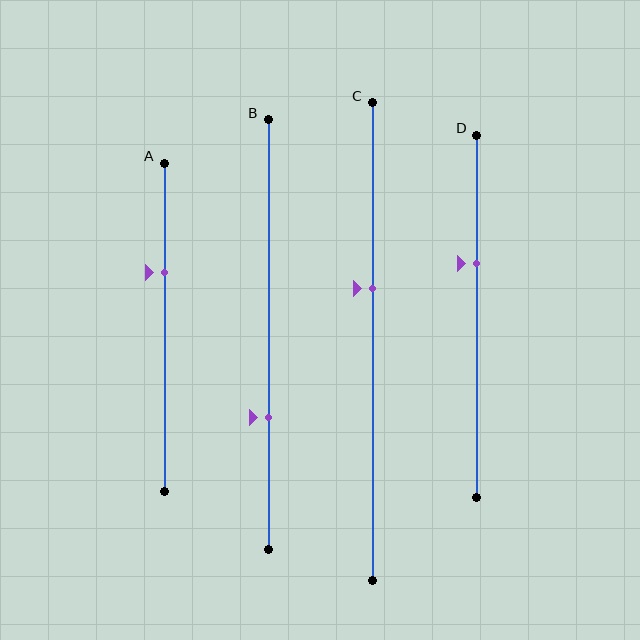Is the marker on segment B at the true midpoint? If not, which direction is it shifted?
No, the marker on segment B is shifted downward by about 19% of the segment length.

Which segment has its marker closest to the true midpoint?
Segment C has its marker closest to the true midpoint.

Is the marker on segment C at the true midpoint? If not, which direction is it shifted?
No, the marker on segment C is shifted upward by about 11% of the segment length.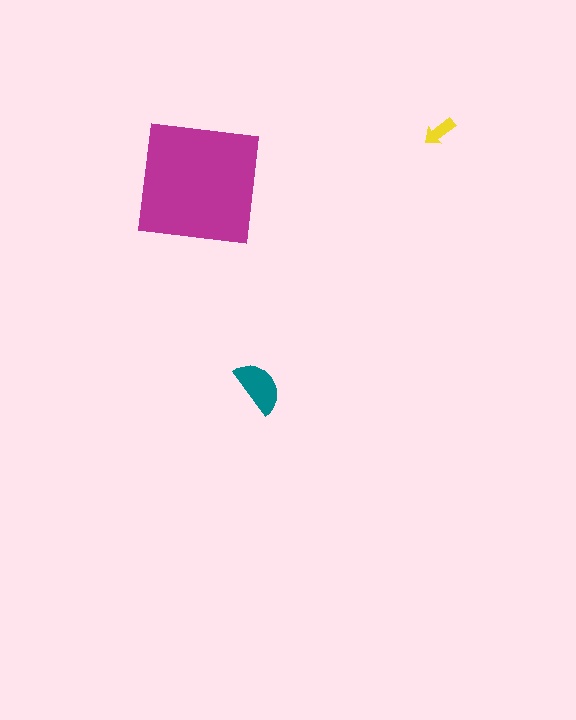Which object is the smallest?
The yellow arrow.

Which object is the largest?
The magenta square.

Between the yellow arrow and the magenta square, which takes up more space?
The magenta square.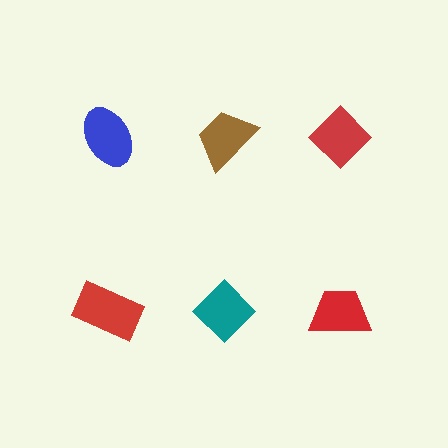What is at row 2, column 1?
A red rectangle.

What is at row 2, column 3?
A red trapezoid.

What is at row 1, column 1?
A blue ellipse.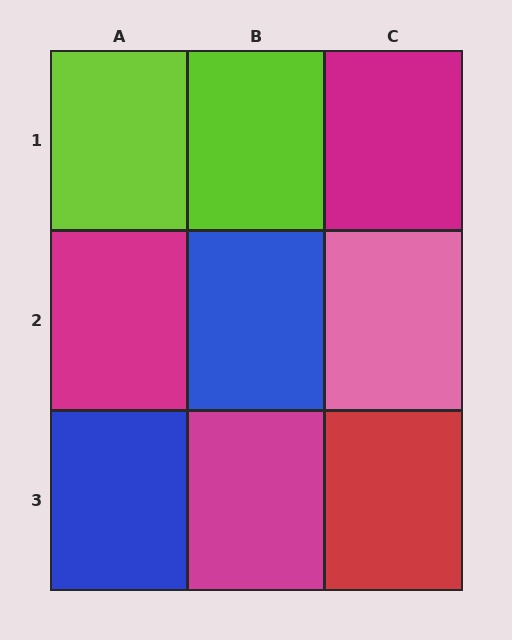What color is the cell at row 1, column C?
Magenta.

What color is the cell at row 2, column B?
Blue.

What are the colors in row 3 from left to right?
Blue, magenta, red.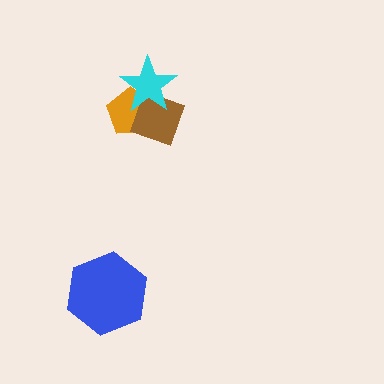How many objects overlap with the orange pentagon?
2 objects overlap with the orange pentagon.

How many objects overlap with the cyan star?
2 objects overlap with the cyan star.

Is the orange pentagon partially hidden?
Yes, it is partially covered by another shape.